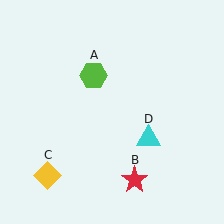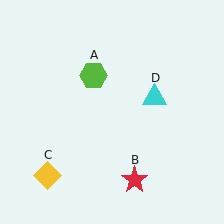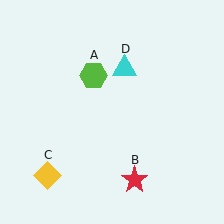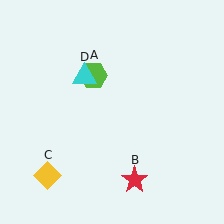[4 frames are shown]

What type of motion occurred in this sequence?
The cyan triangle (object D) rotated counterclockwise around the center of the scene.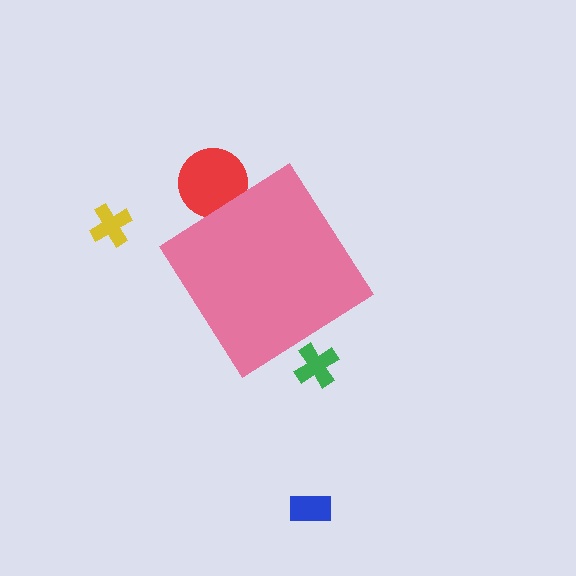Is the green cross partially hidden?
Yes, the green cross is partially hidden behind the pink diamond.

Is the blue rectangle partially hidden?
No, the blue rectangle is fully visible.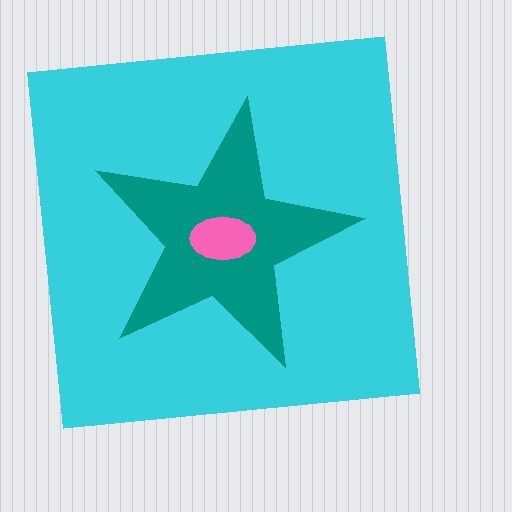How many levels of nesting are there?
3.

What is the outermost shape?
The cyan square.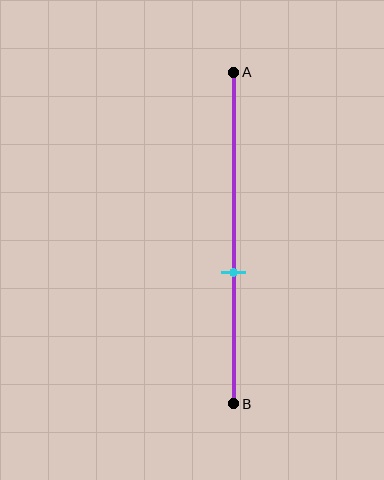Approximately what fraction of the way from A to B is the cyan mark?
The cyan mark is approximately 60% of the way from A to B.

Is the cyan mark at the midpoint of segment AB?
No, the mark is at about 60% from A, not at the 50% midpoint.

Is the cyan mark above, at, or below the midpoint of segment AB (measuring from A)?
The cyan mark is below the midpoint of segment AB.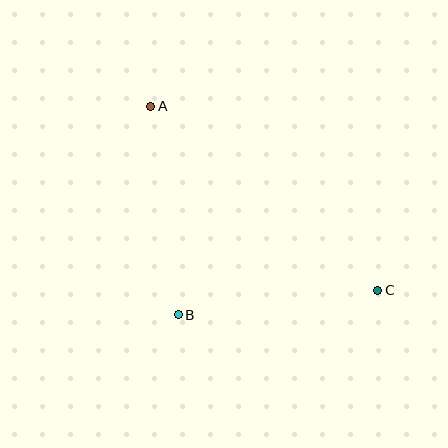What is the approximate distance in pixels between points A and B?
The distance between A and B is approximately 211 pixels.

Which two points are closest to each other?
Points B and C are closest to each other.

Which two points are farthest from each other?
Points A and C are farthest from each other.